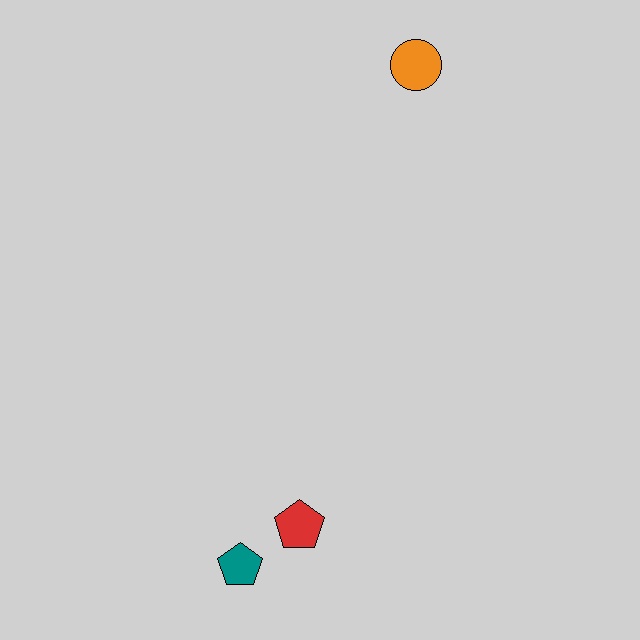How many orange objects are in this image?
There is 1 orange object.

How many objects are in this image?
There are 3 objects.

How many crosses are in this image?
There are no crosses.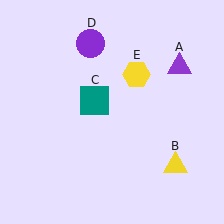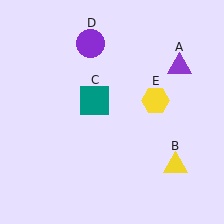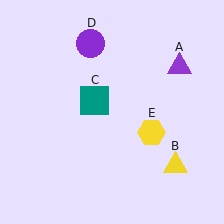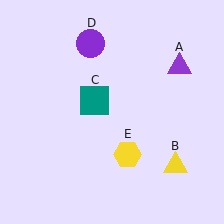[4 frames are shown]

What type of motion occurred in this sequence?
The yellow hexagon (object E) rotated clockwise around the center of the scene.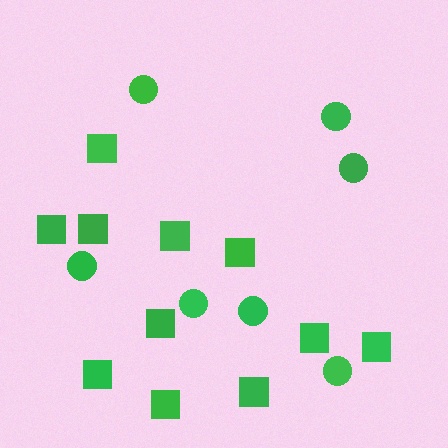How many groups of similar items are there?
There are 2 groups: one group of squares (11) and one group of circles (7).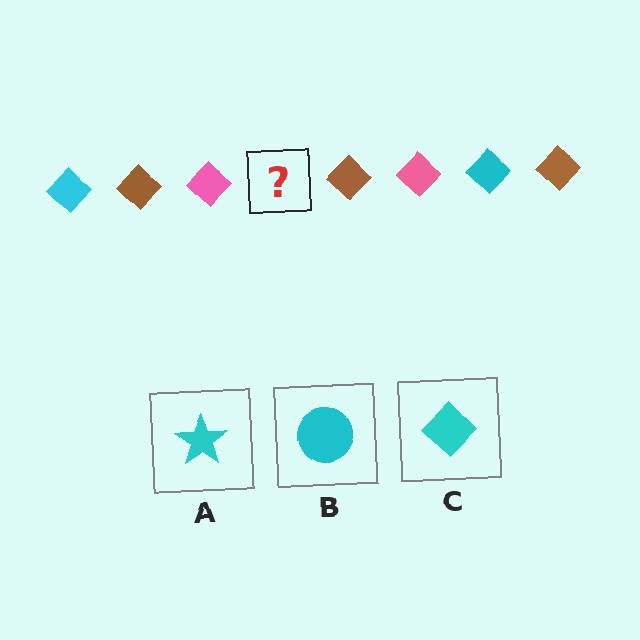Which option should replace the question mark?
Option C.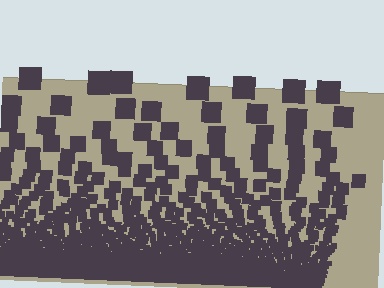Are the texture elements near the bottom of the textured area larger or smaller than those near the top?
Smaller. The gradient is inverted — elements near the bottom are smaller and denser.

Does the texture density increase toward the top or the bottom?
Density increases toward the bottom.